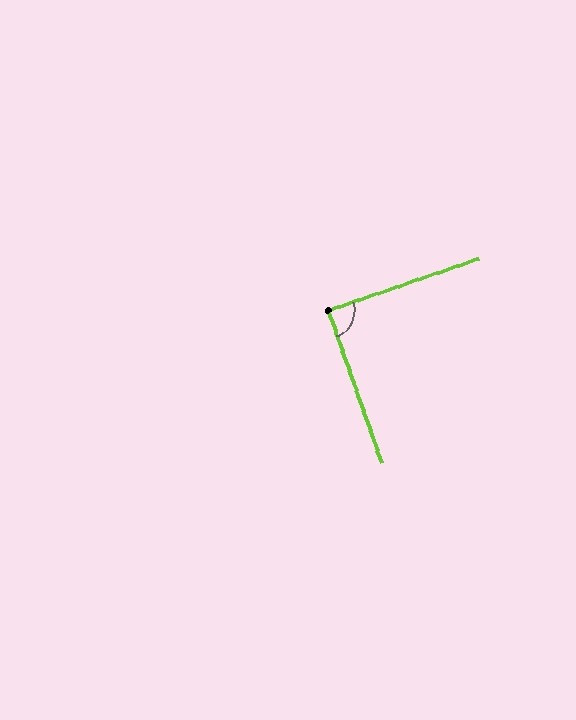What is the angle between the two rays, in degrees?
Approximately 90 degrees.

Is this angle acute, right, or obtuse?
It is approximately a right angle.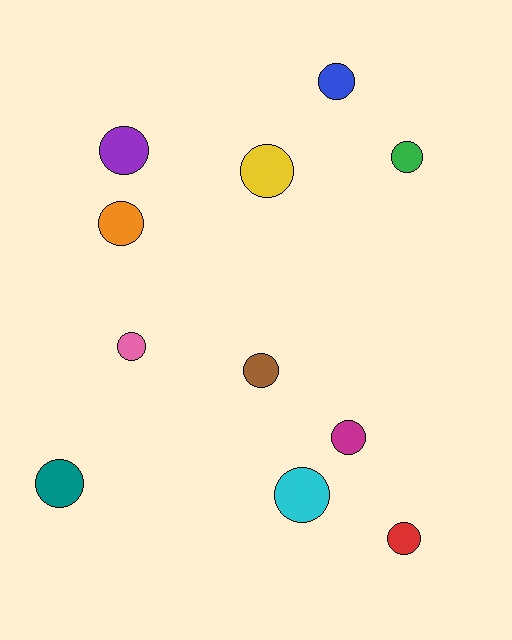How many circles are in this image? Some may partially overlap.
There are 11 circles.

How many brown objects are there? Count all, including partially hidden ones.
There is 1 brown object.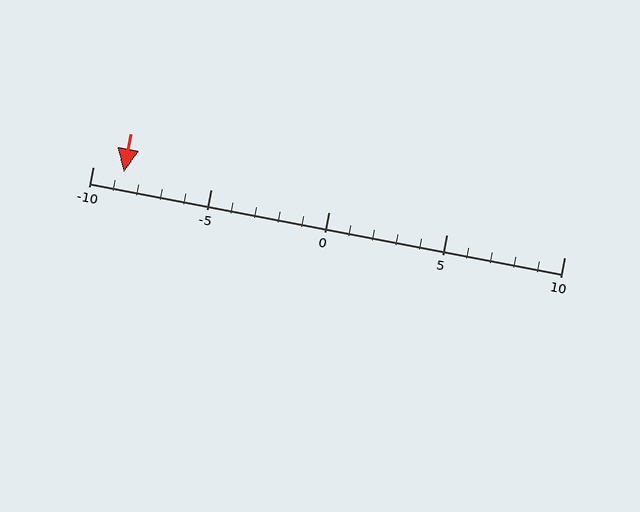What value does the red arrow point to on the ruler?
The red arrow points to approximately -9.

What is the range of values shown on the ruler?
The ruler shows values from -10 to 10.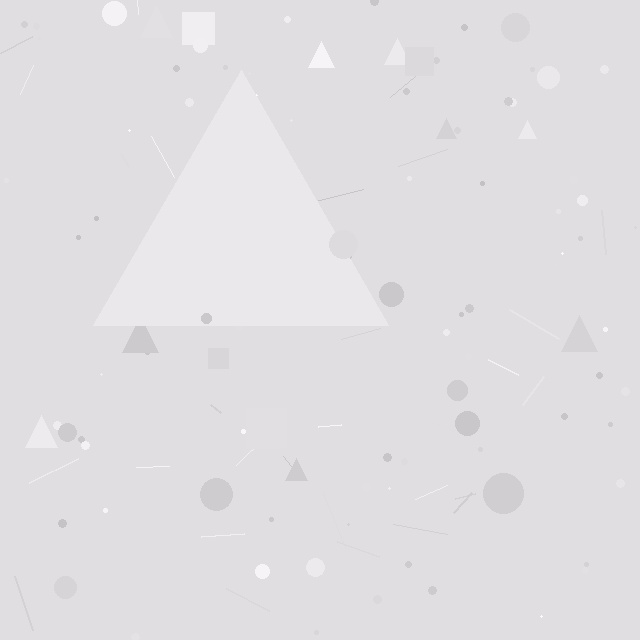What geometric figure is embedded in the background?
A triangle is embedded in the background.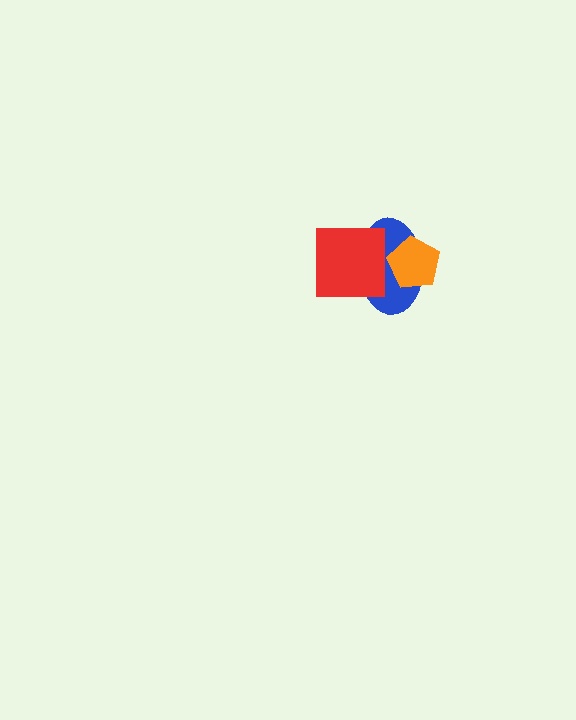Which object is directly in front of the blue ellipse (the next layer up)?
The orange pentagon is directly in front of the blue ellipse.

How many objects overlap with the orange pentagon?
1 object overlaps with the orange pentagon.